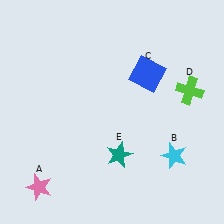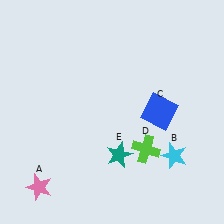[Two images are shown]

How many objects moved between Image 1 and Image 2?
2 objects moved between the two images.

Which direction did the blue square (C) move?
The blue square (C) moved down.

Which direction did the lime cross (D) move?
The lime cross (D) moved down.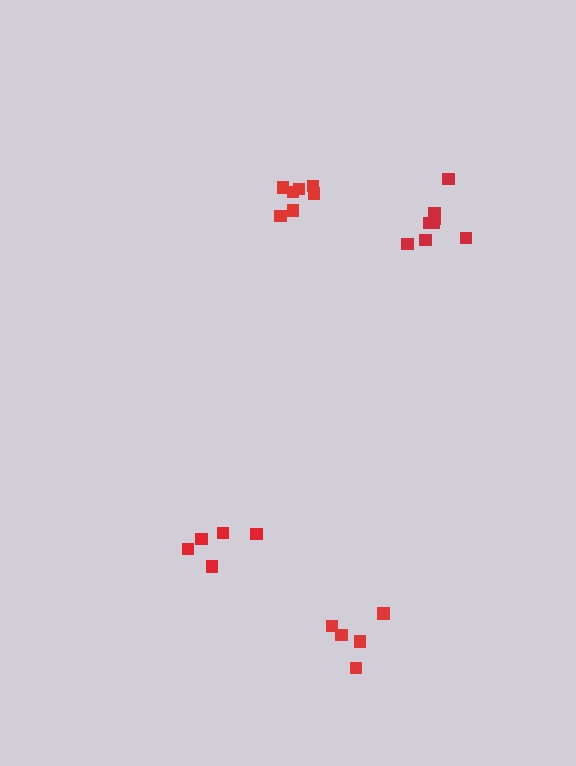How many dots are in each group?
Group 1: 5 dots, Group 2: 7 dots, Group 3: 5 dots, Group 4: 8 dots (25 total).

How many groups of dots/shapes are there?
There are 4 groups.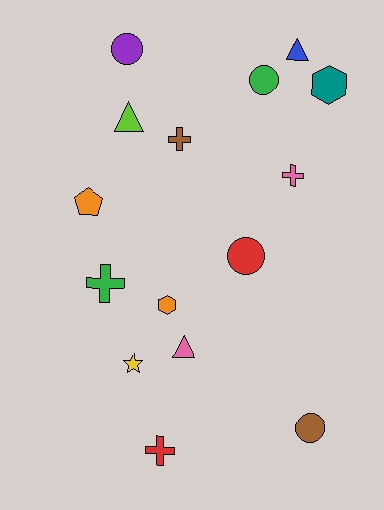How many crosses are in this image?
There are 4 crosses.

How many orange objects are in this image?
There are 2 orange objects.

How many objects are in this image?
There are 15 objects.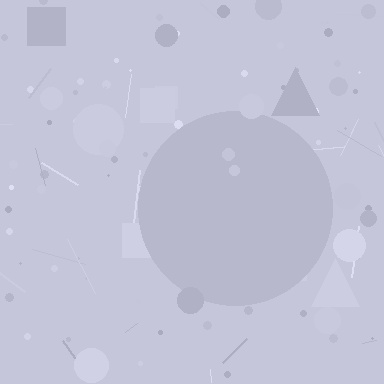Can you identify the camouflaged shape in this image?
The camouflaged shape is a circle.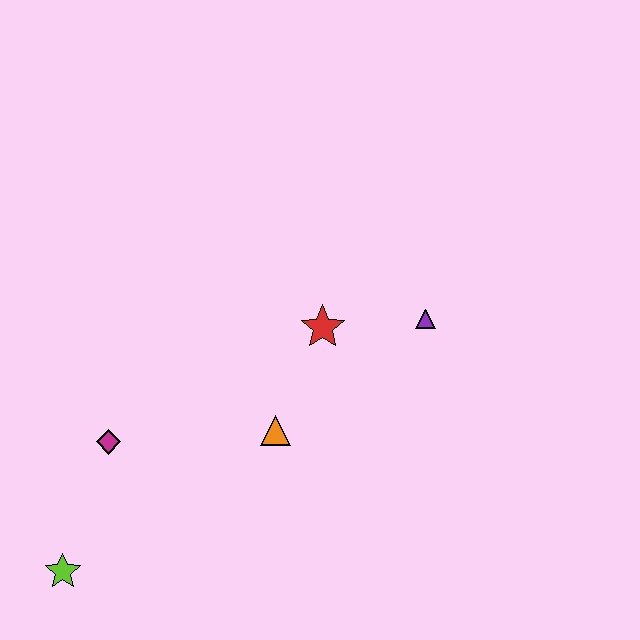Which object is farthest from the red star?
The lime star is farthest from the red star.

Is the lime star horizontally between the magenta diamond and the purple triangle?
No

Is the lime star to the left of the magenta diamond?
Yes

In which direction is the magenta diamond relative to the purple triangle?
The magenta diamond is to the left of the purple triangle.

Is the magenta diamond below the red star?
Yes